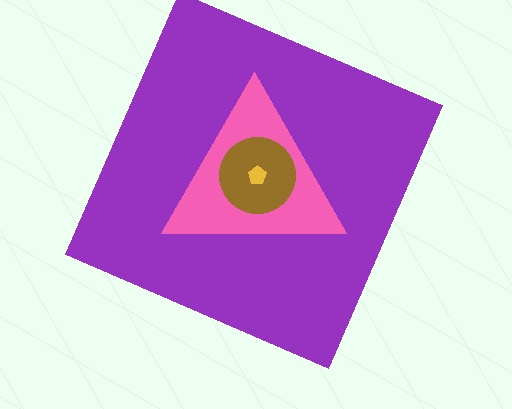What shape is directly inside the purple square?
The pink triangle.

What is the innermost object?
The yellow pentagon.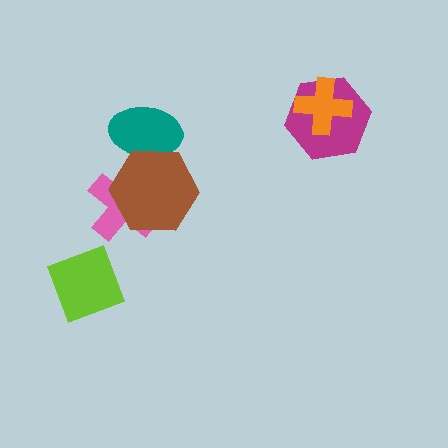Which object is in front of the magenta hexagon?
The orange cross is in front of the magenta hexagon.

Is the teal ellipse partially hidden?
Yes, it is partially covered by another shape.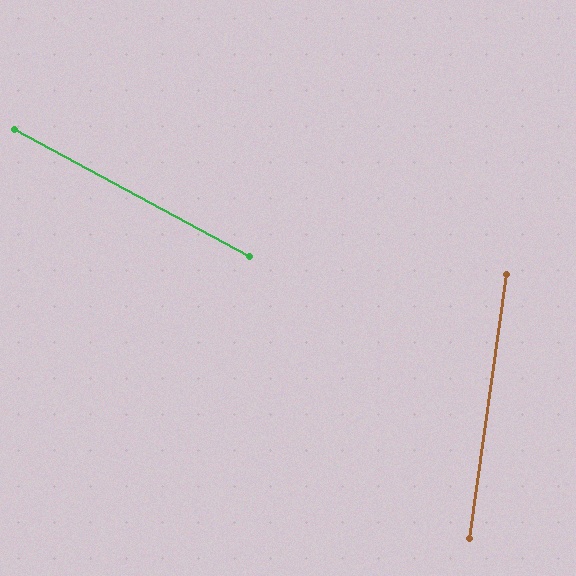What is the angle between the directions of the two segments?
Approximately 70 degrees.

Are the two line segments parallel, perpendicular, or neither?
Neither parallel nor perpendicular — they differ by about 70°.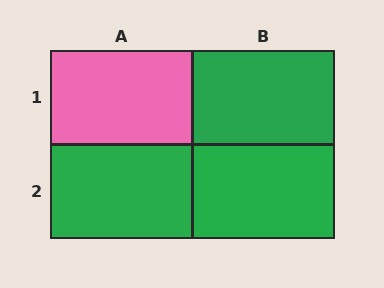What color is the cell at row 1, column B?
Green.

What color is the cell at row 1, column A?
Pink.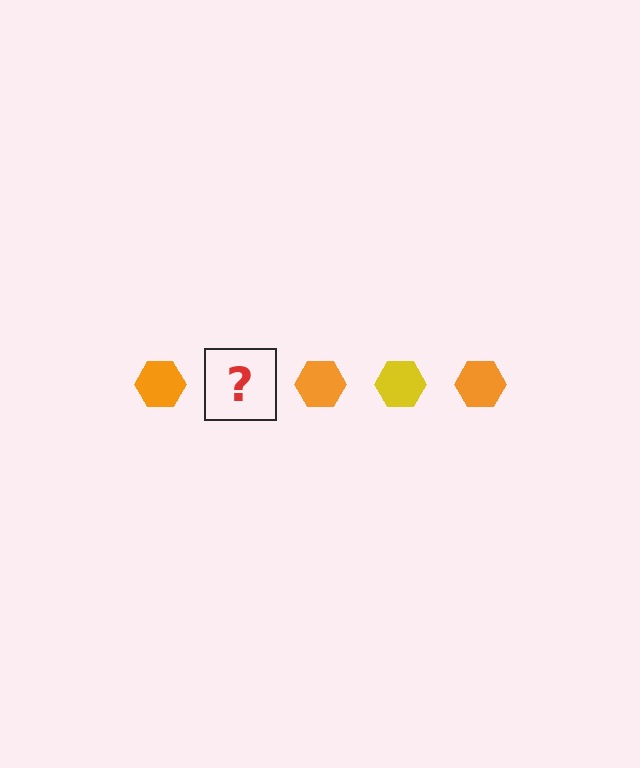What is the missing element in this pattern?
The missing element is a yellow hexagon.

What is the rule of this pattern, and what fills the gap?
The rule is that the pattern cycles through orange, yellow hexagons. The gap should be filled with a yellow hexagon.